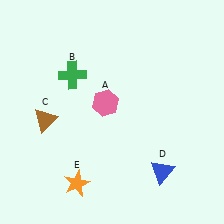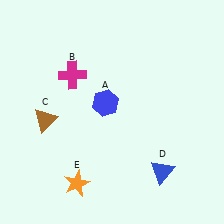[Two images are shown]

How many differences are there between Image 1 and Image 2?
There are 2 differences between the two images.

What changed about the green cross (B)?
In Image 1, B is green. In Image 2, it changed to magenta.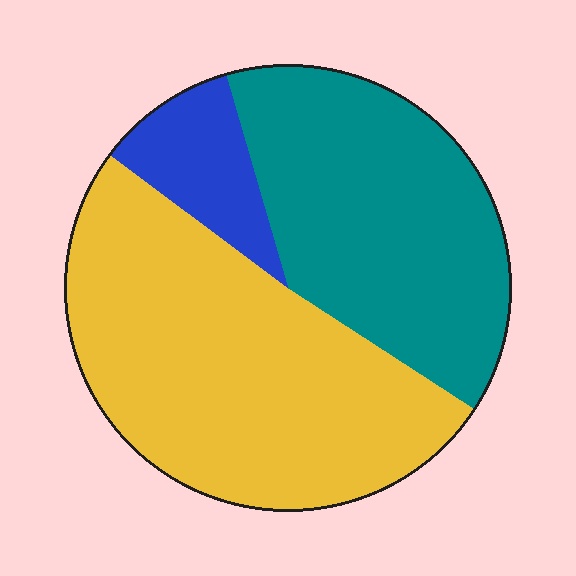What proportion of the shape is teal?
Teal covers about 40% of the shape.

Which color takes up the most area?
Yellow, at roughly 50%.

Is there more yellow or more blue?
Yellow.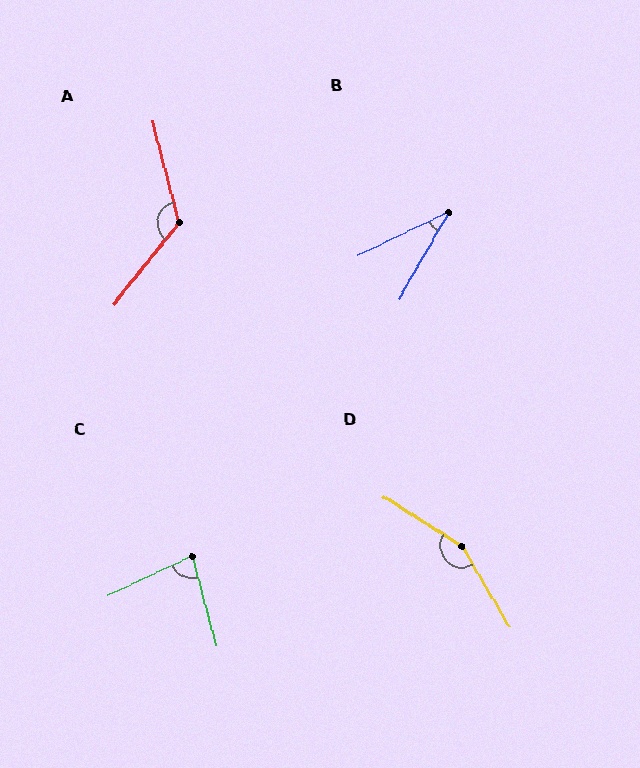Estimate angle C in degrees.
Approximately 80 degrees.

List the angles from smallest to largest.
B (34°), C (80°), A (127°), D (153°).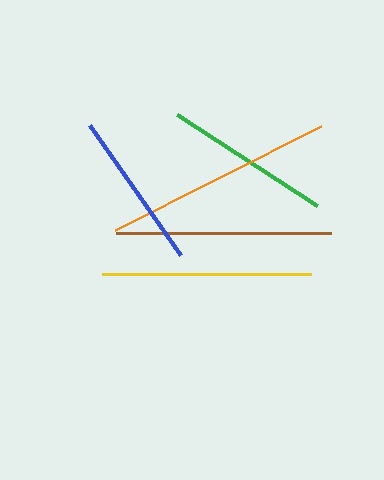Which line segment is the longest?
The orange line is the longest at approximately 230 pixels.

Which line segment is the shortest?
The blue line is the shortest at approximately 159 pixels.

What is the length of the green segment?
The green segment is approximately 167 pixels long.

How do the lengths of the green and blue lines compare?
The green and blue lines are approximately the same length.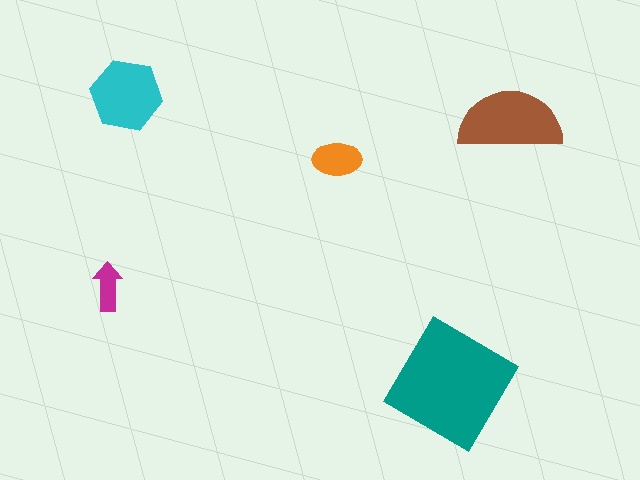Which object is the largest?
The teal diamond.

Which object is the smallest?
The magenta arrow.